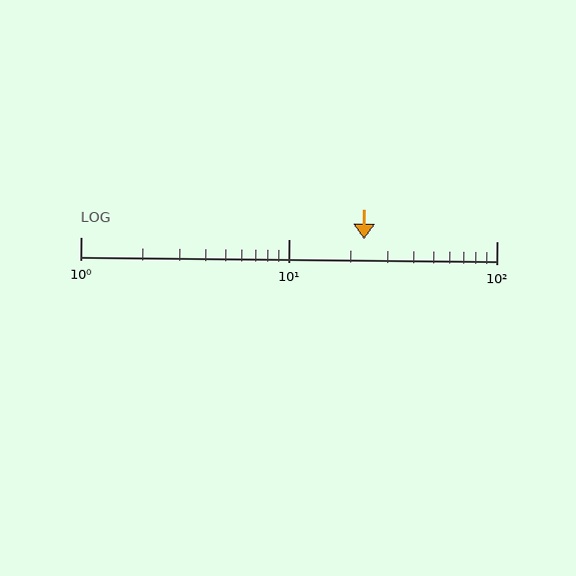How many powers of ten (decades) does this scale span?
The scale spans 2 decades, from 1 to 100.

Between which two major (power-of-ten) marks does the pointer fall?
The pointer is between 10 and 100.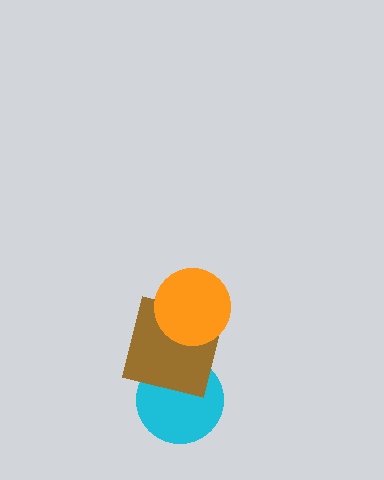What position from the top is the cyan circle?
The cyan circle is 3rd from the top.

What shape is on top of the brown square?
The orange circle is on top of the brown square.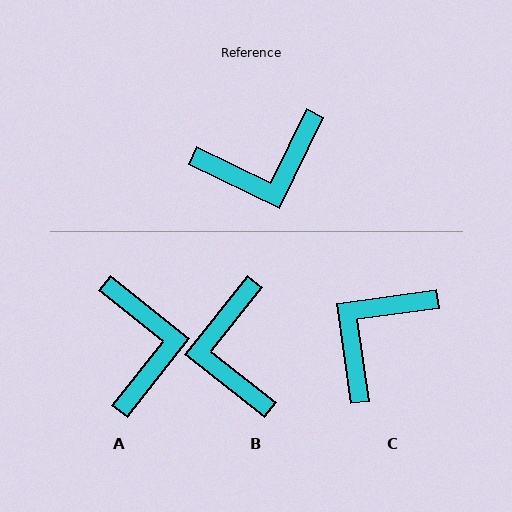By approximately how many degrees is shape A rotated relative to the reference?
Approximately 77 degrees counter-clockwise.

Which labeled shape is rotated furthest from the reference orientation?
C, about 146 degrees away.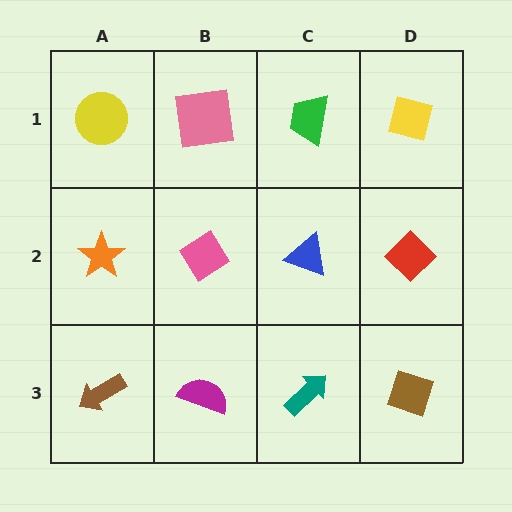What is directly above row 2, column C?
A green trapezoid.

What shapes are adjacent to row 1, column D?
A red diamond (row 2, column D), a green trapezoid (row 1, column C).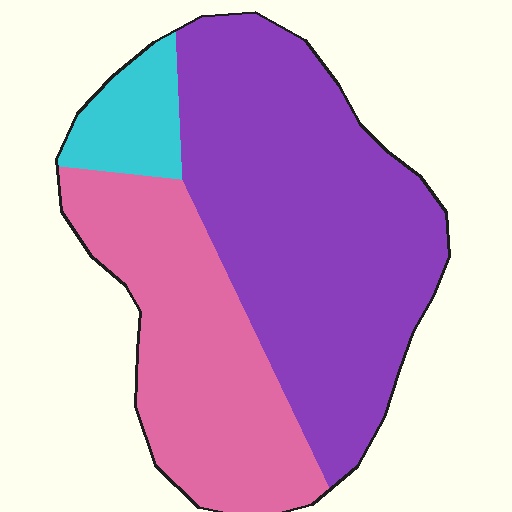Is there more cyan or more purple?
Purple.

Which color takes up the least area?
Cyan, at roughly 10%.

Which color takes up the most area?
Purple, at roughly 55%.